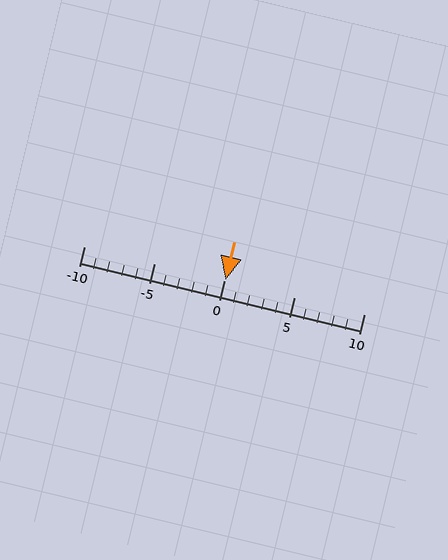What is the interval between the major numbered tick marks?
The major tick marks are spaced 5 units apart.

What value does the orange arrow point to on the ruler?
The orange arrow points to approximately 0.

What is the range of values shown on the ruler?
The ruler shows values from -10 to 10.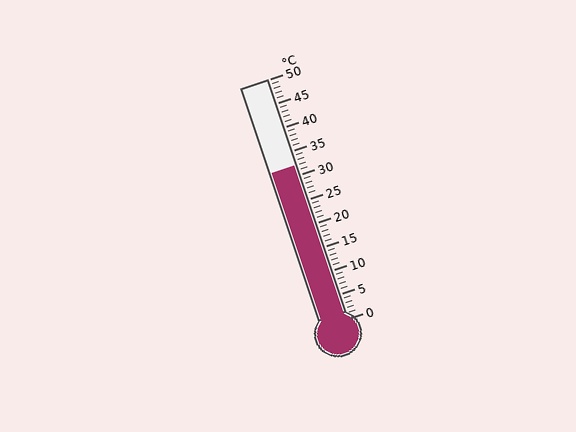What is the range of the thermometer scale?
The thermometer scale ranges from 0°C to 50°C.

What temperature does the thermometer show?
The thermometer shows approximately 32°C.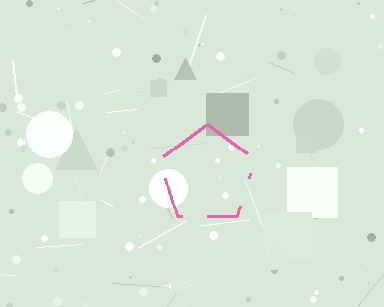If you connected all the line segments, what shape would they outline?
They would outline a pentagon.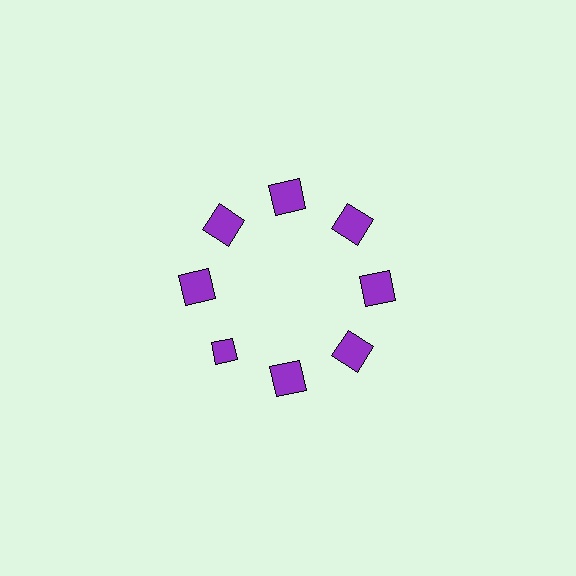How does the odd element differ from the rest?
It has a different shape: diamond instead of square.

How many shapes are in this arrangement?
There are 8 shapes arranged in a ring pattern.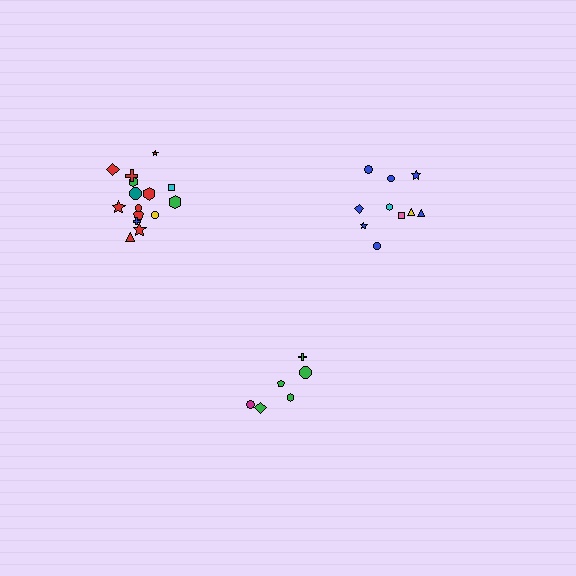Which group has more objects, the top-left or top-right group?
The top-left group.